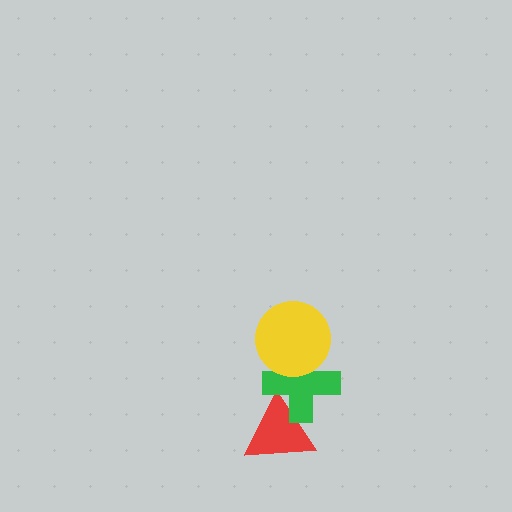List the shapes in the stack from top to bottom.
From top to bottom: the yellow circle, the green cross, the red triangle.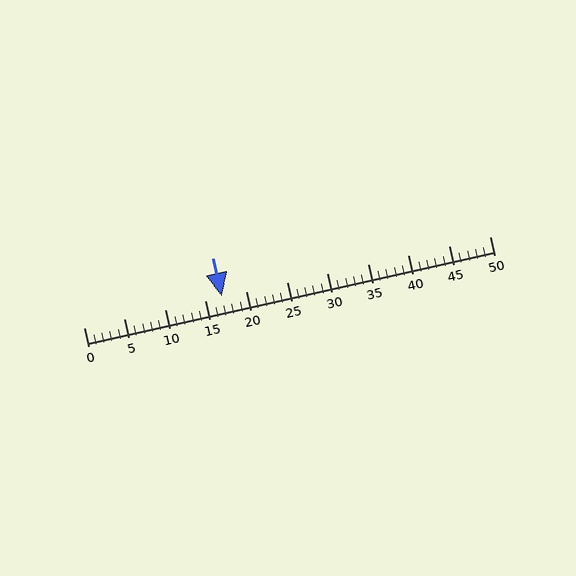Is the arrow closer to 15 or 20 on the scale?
The arrow is closer to 15.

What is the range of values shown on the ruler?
The ruler shows values from 0 to 50.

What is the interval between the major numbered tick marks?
The major tick marks are spaced 5 units apart.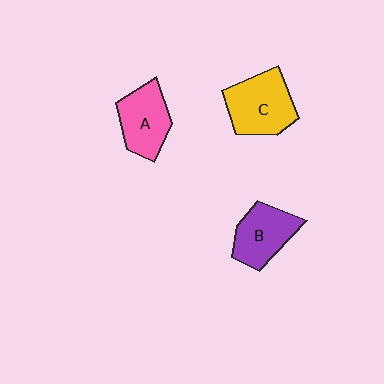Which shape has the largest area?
Shape C (yellow).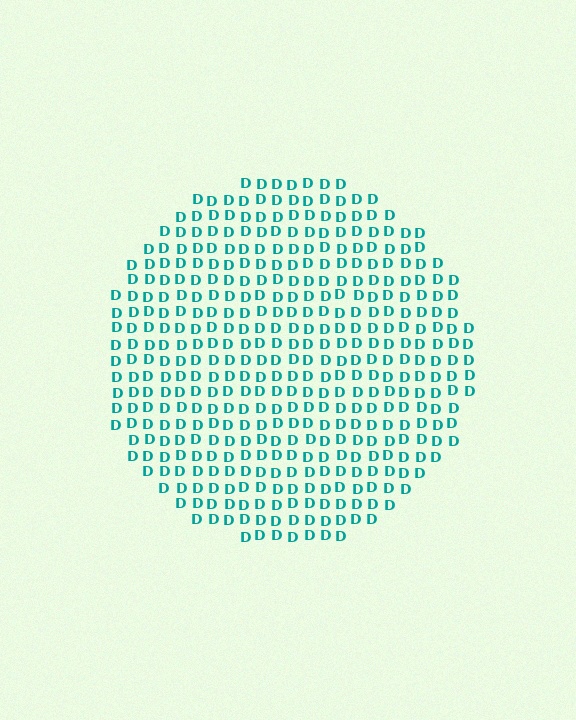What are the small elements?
The small elements are letter D's.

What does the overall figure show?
The overall figure shows a circle.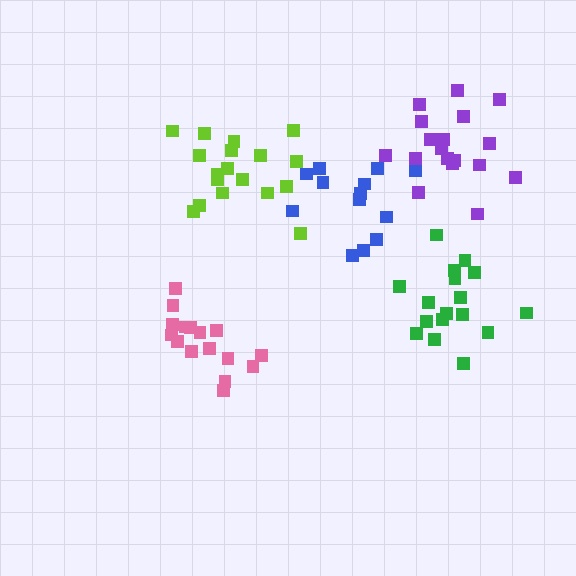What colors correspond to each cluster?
The clusters are colored: blue, purple, pink, lime, green.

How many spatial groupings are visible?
There are 5 spatial groupings.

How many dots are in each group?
Group 1: 13 dots, Group 2: 18 dots, Group 3: 16 dots, Group 4: 18 dots, Group 5: 17 dots (82 total).